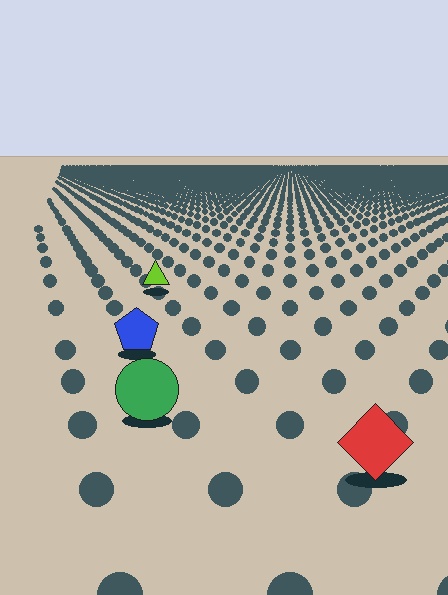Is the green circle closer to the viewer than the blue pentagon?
Yes. The green circle is closer — you can tell from the texture gradient: the ground texture is coarser near it.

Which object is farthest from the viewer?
The lime triangle is farthest from the viewer. It appears smaller and the ground texture around it is denser.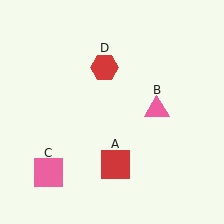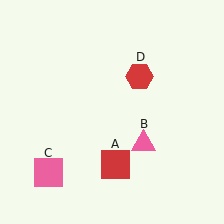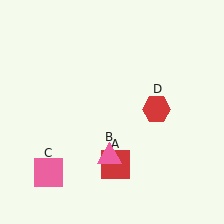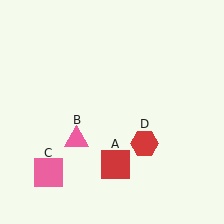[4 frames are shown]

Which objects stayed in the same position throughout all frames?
Red square (object A) and pink square (object C) remained stationary.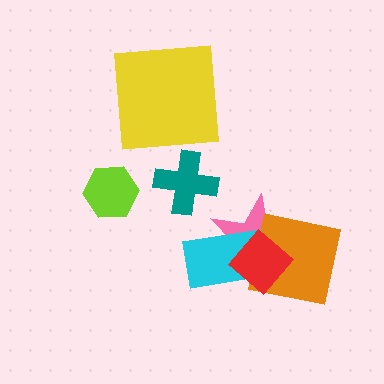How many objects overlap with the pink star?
3 objects overlap with the pink star.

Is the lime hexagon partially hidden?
No, no other shape covers it.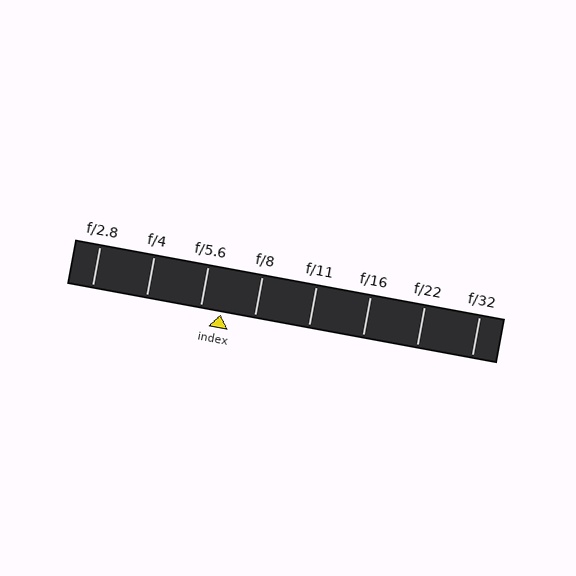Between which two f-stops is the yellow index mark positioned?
The index mark is between f/5.6 and f/8.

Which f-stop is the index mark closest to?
The index mark is closest to f/5.6.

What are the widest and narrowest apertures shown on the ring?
The widest aperture shown is f/2.8 and the narrowest is f/32.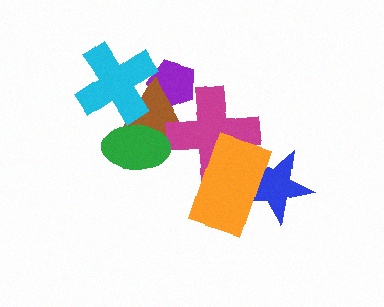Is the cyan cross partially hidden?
Yes, it is partially covered by another shape.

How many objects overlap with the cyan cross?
3 objects overlap with the cyan cross.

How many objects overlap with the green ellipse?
2 objects overlap with the green ellipse.